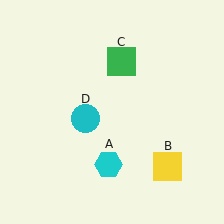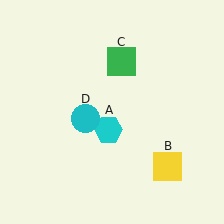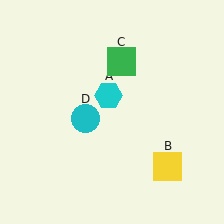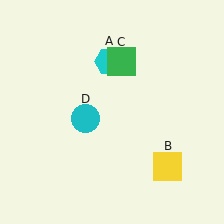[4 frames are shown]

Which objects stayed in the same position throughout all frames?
Yellow square (object B) and green square (object C) and cyan circle (object D) remained stationary.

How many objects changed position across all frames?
1 object changed position: cyan hexagon (object A).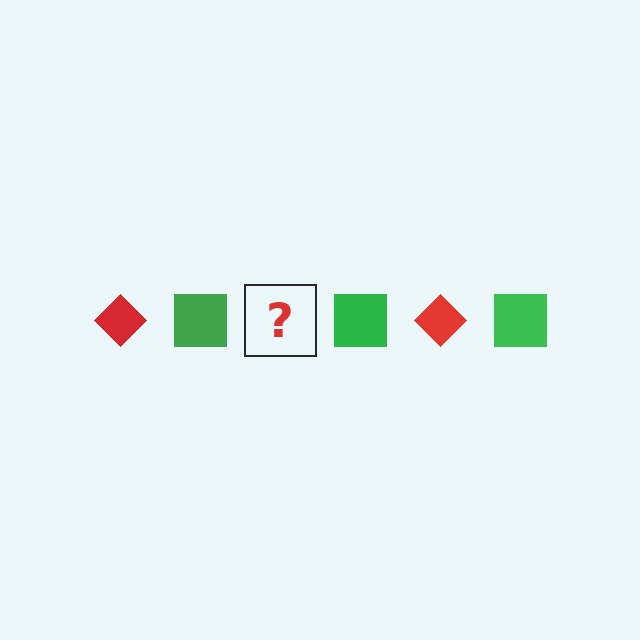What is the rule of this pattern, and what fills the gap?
The rule is that the pattern alternates between red diamond and green square. The gap should be filled with a red diamond.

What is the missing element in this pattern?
The missing element is a red diamond.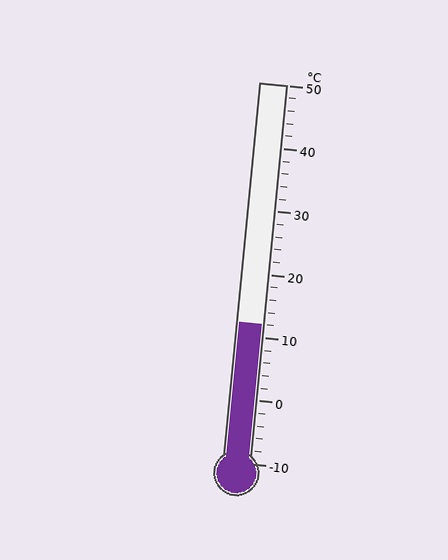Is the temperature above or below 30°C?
The temperature is below 30°C.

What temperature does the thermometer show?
The thermometer shows approximately 12°C.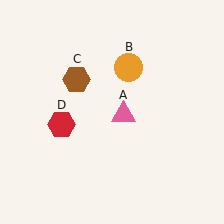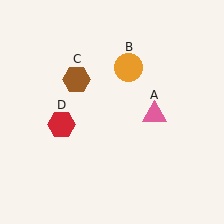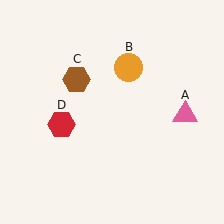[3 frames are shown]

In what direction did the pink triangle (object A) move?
The pink triangle (object A) moved right.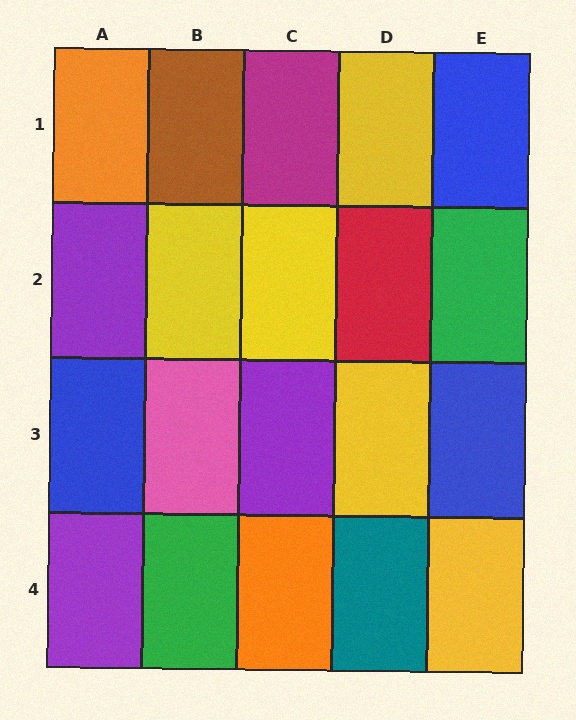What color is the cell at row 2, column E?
Green.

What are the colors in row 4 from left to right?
Purple, green, orange, teal, yellow.